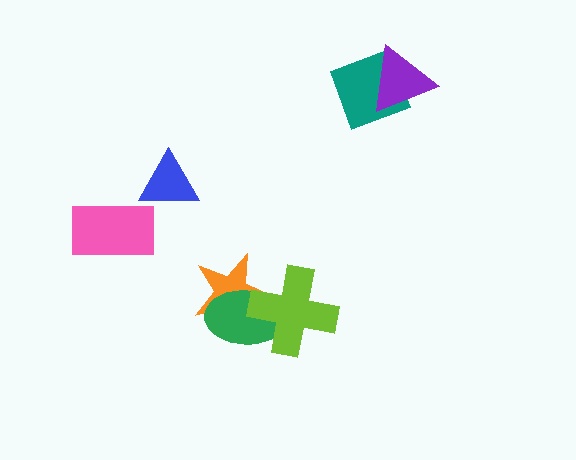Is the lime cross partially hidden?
No, no other shape covers it.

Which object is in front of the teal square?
The purple triangle is in front of the teal square.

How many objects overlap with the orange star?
2 objects overlap with the orange star.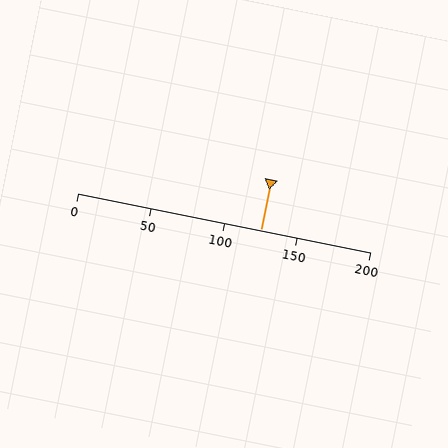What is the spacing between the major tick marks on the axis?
The major ticks are spaced 50 apart.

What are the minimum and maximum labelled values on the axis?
The axis runs from 0 to 200.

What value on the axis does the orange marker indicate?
The marker indicates approximately 125.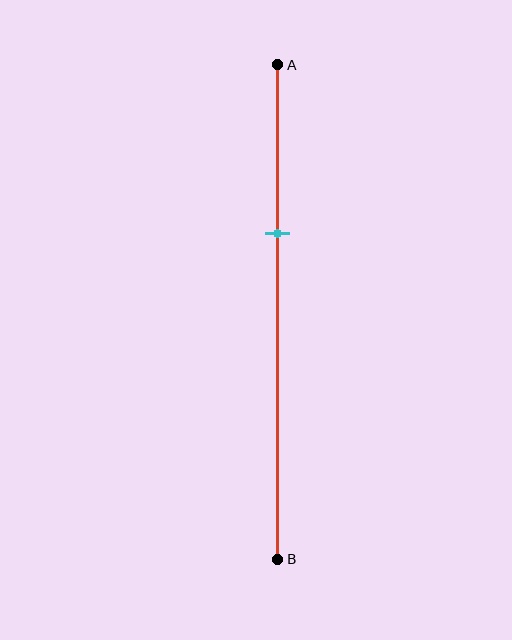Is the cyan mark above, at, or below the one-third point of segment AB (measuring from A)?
The cyan mark is approximately at the one-third point of segment AB.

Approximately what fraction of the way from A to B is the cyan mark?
The cyan mark is approximately 35% of the way from A to B.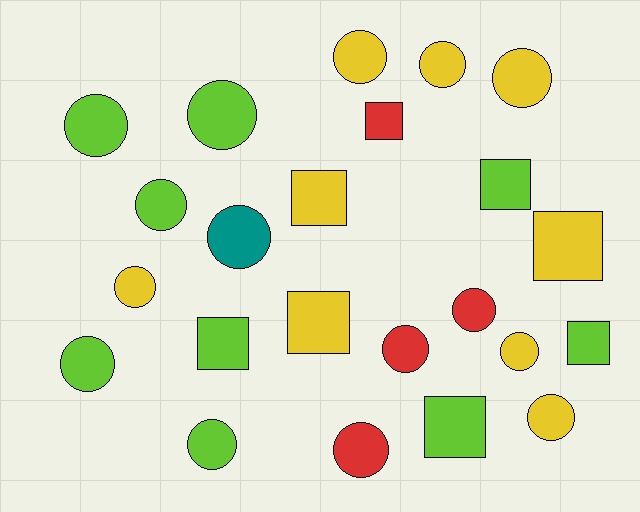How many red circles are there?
There are 3 red circles.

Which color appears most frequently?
Lime, with 9 objects.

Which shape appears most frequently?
Circle, with 15 objects.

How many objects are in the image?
There are 23 objects.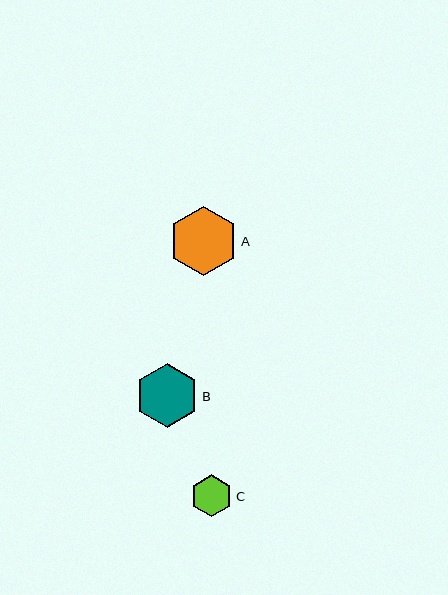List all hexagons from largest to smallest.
From largest to smallest: A, B, C.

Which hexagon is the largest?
Hexagon A is the largest with a size of approximately 69 pixels.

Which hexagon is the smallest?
Hexagon C is the smallest with a size of approximately 42 pixels.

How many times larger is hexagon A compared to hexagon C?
Hexagon A is approximately 1.6 times the size of hexagon C.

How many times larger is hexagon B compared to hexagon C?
Hexagon B is approximately 1.5 times the size of hexagon C.